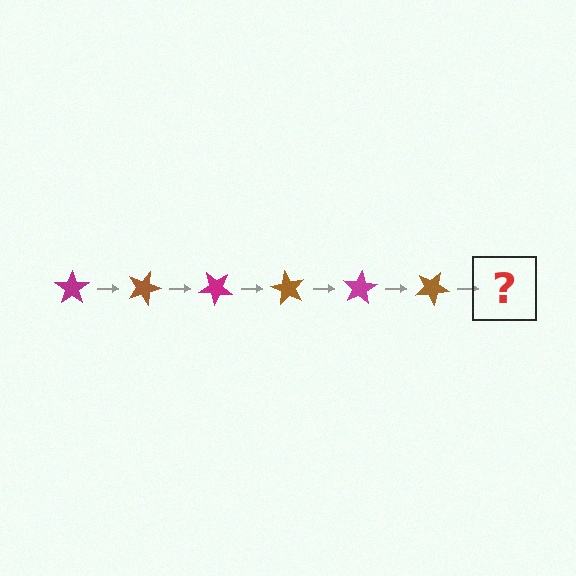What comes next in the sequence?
The next element should be a magenta star, rotated 120 degrees from the start.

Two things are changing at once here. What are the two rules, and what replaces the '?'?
The two rules are that it rotates 20 degrees each step and the color cycles through magenta and brown. The '?' should be a magenta star, rotated 120 degrees from the start.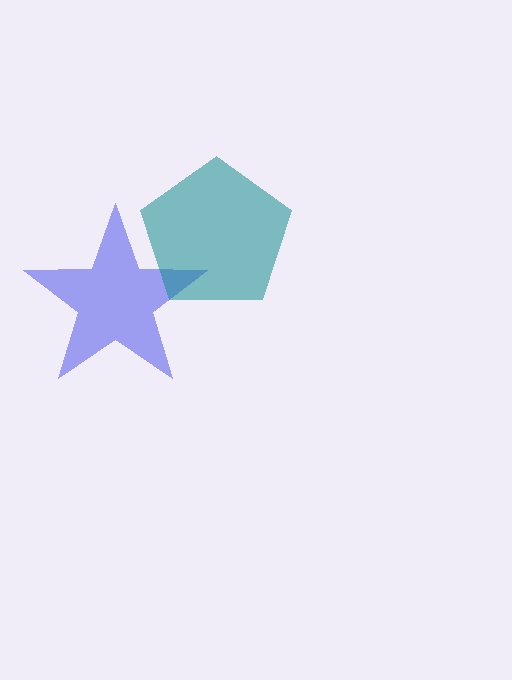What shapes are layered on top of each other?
The layered shapes are: a blue star, a teal pentagon.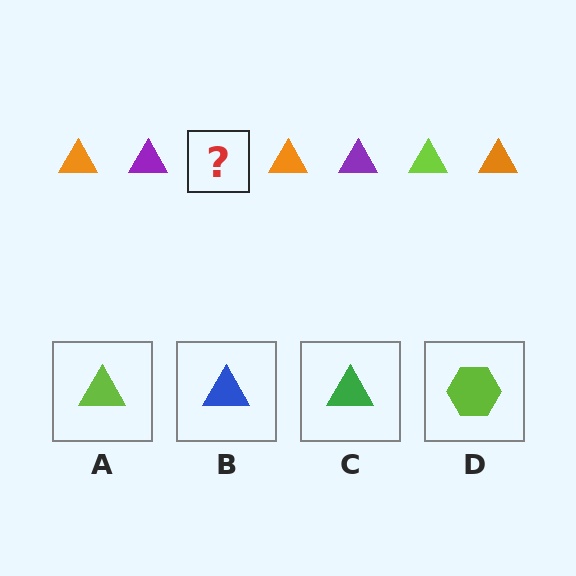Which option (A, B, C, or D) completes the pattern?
A.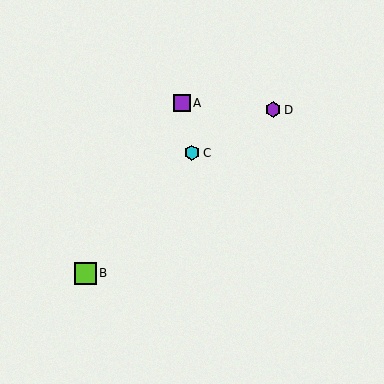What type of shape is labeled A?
Shape A is a purple square.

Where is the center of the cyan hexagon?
The center of the cyan hexagon is at (192, 153).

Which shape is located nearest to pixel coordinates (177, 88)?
The purple square (labeled A) at (182, 103) is nearest to that location.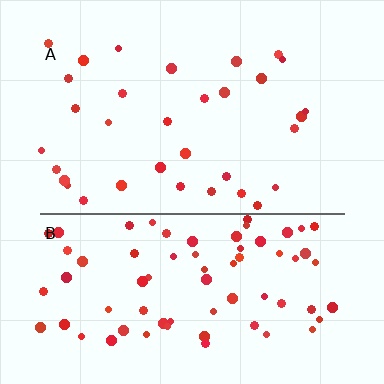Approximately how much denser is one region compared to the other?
Approximately 2.3× — region B over region A.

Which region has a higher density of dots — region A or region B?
B (the bottom).